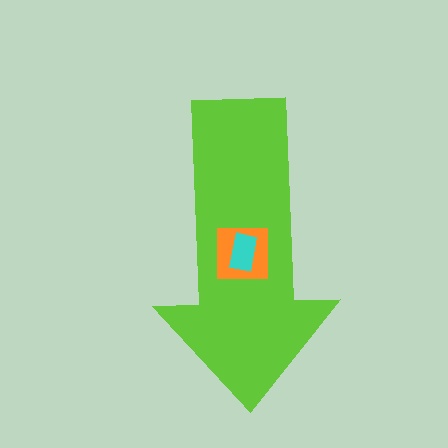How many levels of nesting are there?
3.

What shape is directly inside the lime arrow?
The orange square.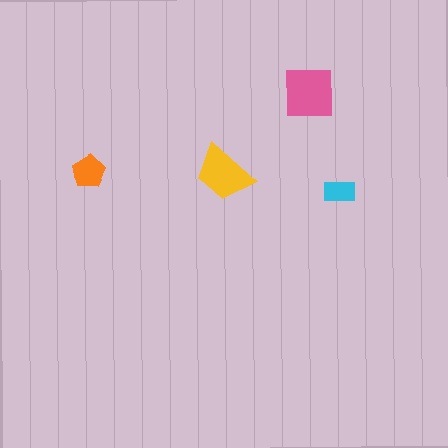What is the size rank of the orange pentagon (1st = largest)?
3rd.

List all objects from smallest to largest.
The cyan rectangle, the orange pentagon, the yellow trapezoid, the pink square.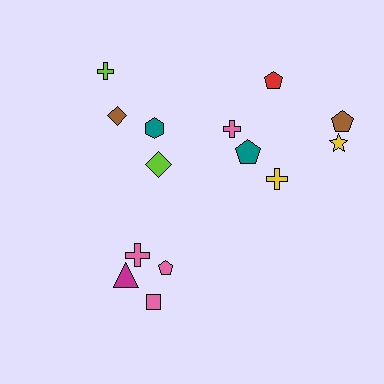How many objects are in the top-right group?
There are 6 objects.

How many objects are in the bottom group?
There are 4 objects.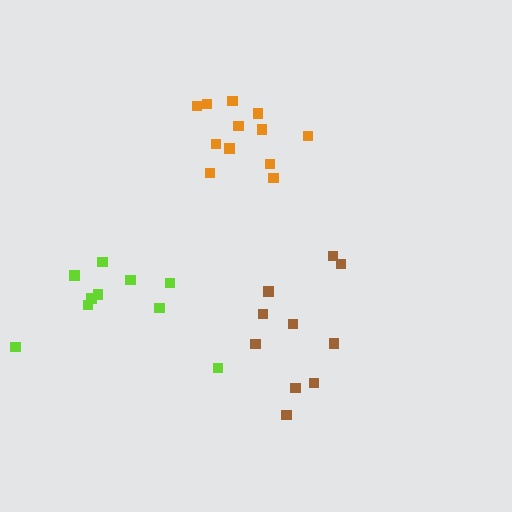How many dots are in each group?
Group 1: 12 dots, Group 2: 10 dots, Group 3: 10 dots (32 total).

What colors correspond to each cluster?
The clusters are colored: orange, brown, lime.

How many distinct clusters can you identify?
There are 3 distinct clusters.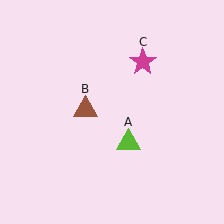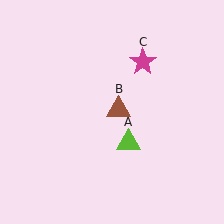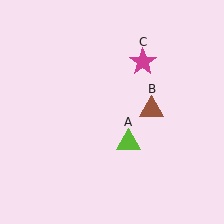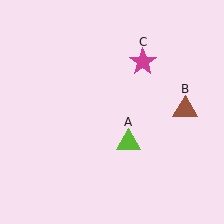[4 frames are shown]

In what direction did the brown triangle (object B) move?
The brown triangle (object B) moved right.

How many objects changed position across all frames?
1 object changed position: brown triangle (object B).